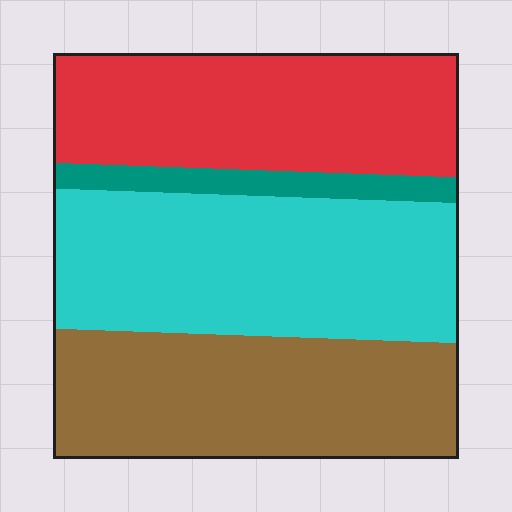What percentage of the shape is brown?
Brown covers roughly 30% of the shape.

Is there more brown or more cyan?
Cyan.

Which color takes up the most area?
Cyan, at roughly 35%.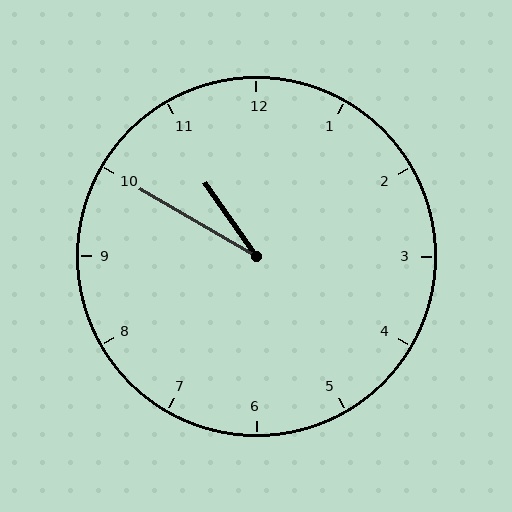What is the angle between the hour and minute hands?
Approximately 25 degrees.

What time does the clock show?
10:50.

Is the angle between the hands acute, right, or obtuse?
It is acute.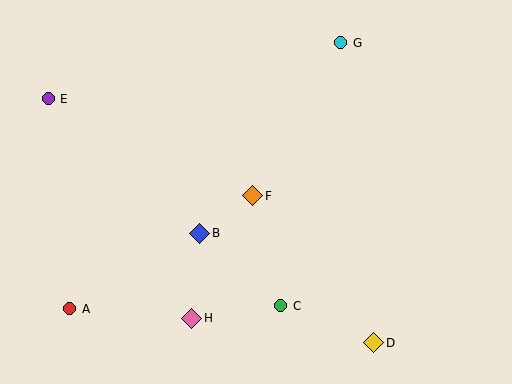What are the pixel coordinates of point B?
Point B is at (200, 233).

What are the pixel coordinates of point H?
Point H is at (192, 318).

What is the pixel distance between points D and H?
The distance between D and H is 184 pixels.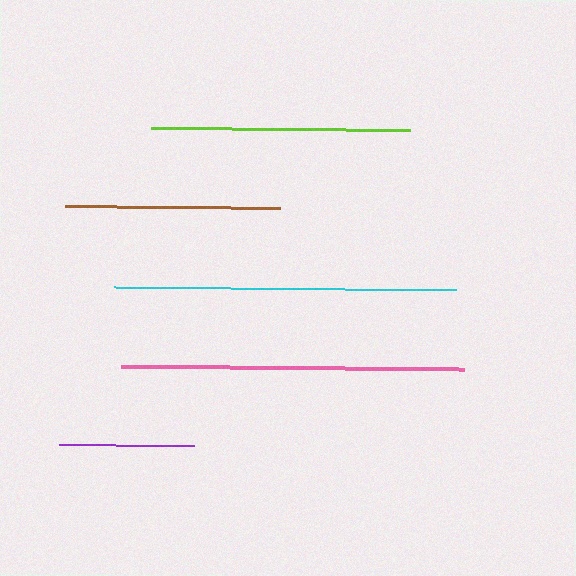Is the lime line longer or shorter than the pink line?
The pink line is longer than the lime line.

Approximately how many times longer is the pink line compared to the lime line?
The pink line is approximately 1.3 times the length of the lime line.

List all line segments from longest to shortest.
From longest to shortest: pink, cyan, lime, brown, purple.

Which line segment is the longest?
The pink line is the longest at approximately 342 pixels.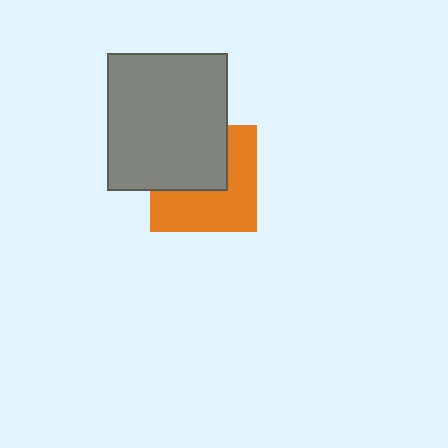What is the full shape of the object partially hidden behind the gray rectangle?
The partially hidden object is an orange square.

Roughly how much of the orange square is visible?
About half of it is visible (roughly 55%).